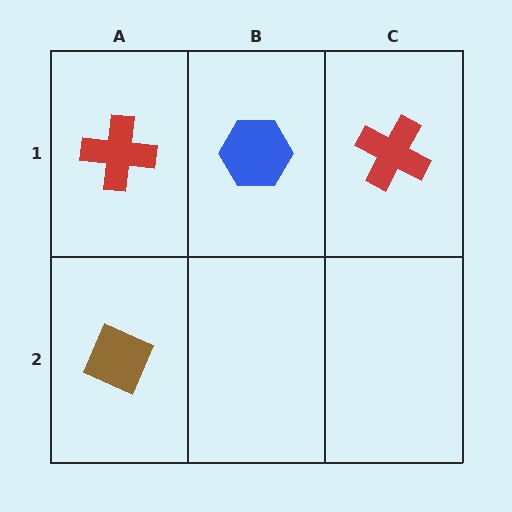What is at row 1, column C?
A red cross.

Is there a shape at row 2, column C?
No, that cell is empty.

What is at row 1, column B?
A blue hexagon.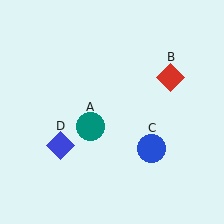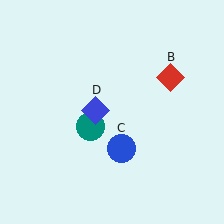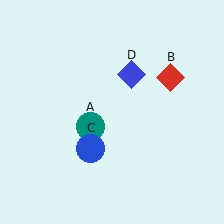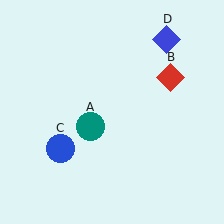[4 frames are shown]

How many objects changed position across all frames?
2 objects changed position: blue circle (object C), blue diamond (object D).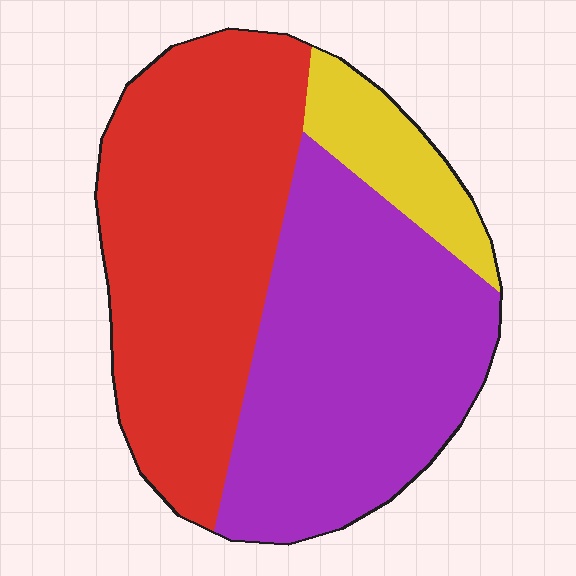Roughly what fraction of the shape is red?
Red takes up between a quarter and a half of the shape.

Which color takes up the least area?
Yellow, at roughly 10%.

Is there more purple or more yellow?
Purple.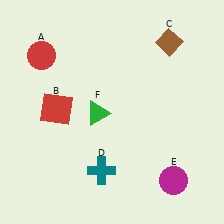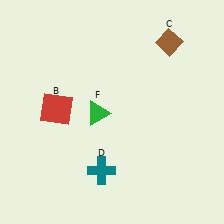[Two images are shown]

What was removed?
The red circle (A), the magenta circle (E) were removed in Image 2.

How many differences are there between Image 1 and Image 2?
There are 2 differences between the two images.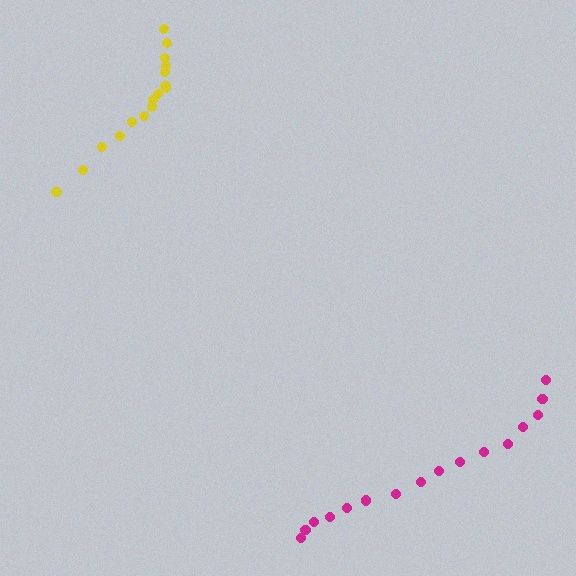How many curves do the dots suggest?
There are 2 distinct paths.